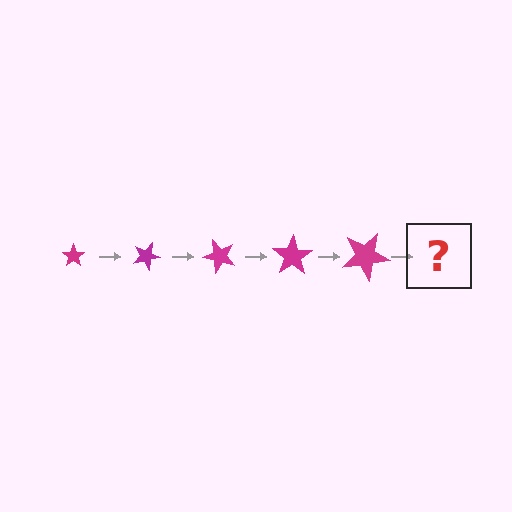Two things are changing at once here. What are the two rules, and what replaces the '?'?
The two rules are that the star grows larger each step and it rotates 25 degrees each step. The '?' should be a star, larger than the previous one and rotated 125 degrees from the start.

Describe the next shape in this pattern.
It should be a star, larger than the previous one and rotated 125 degrees from the start.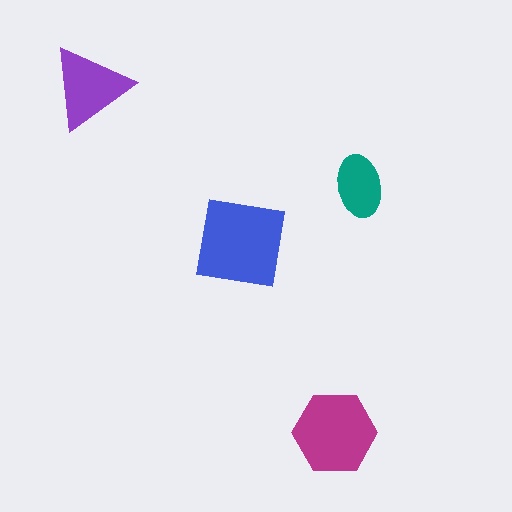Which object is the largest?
The blue square.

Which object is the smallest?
The teal ellipse.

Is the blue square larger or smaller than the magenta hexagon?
Larger.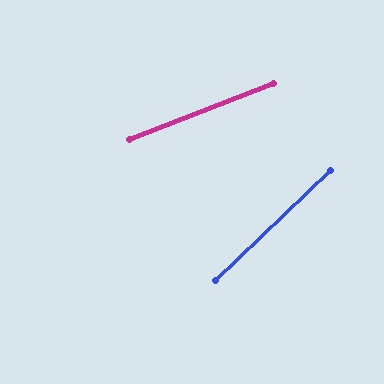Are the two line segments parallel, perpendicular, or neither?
Neither parallel nor perpendicular — they differ by about 23°.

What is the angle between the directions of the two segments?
Approximately 23 degrees.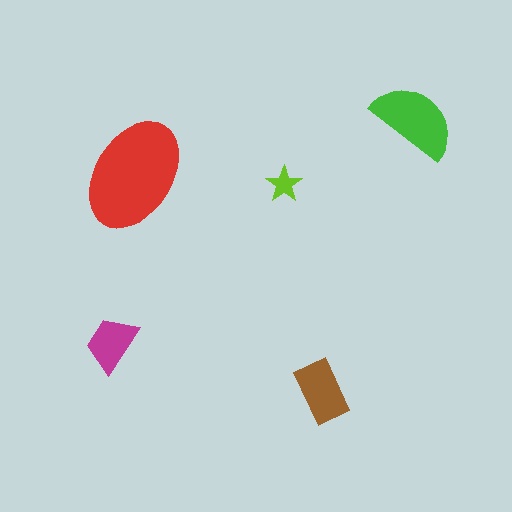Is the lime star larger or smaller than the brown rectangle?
Smaller.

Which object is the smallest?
The lime star.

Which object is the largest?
The red ellipse.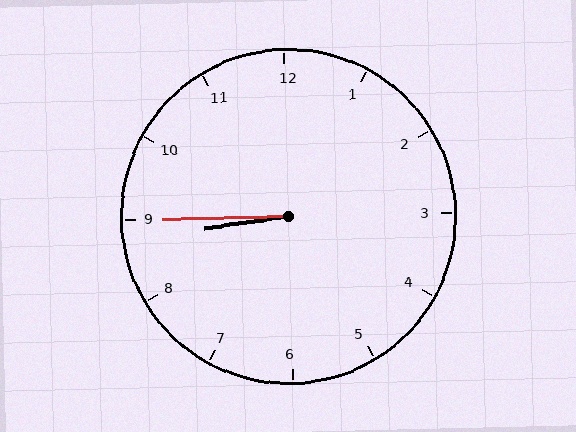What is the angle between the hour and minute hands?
Approximately 8 degrees.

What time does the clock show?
8:45.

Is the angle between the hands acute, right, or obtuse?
It is acute.